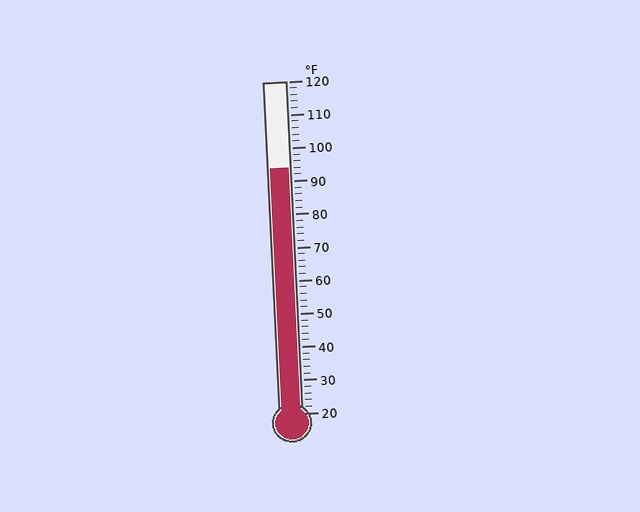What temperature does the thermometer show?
The thermometer shows approximately 94°F.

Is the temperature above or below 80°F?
The temperature is above 80°F.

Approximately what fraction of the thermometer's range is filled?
The thermometer is filled to approximately 75% of its range.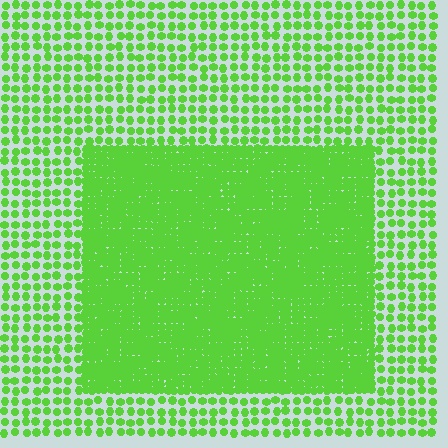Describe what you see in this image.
The image contains small lime elements arranged at two different densities. A rectangle-shaped region is visible where the elements are more densely packed than the surrounding area.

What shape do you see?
I see a rectangle.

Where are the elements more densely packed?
The elements are more densely packed inside the rectangle boundary.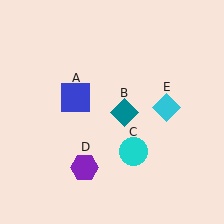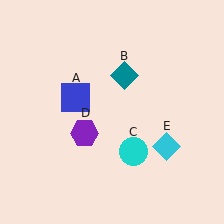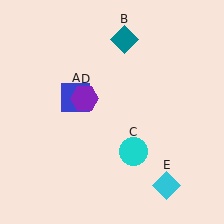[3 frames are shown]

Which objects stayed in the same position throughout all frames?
Blue square (object A) and cyan circle (object C) remained stationary.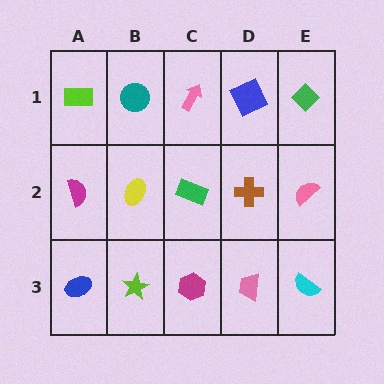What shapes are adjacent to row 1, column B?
A yellow ellipse (row 2, column B), a lime rectangle (row 1, column A), a pink arrow (row 1, column C).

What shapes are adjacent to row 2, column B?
A teal circle (row 1, column B), a lime star (row 3, column B), a magenta semicircle (row 2, column A), a green rectangle (row 2, column C).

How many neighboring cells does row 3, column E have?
2.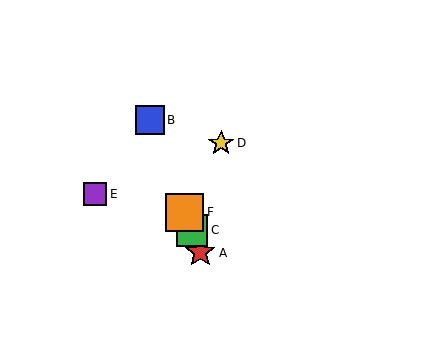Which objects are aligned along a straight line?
Objects A, B, C, F are aligned along a straight line.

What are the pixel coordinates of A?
Object A is at (200, 253).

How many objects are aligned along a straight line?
4 objects (A, B, C, F) are aligned along a straight line.